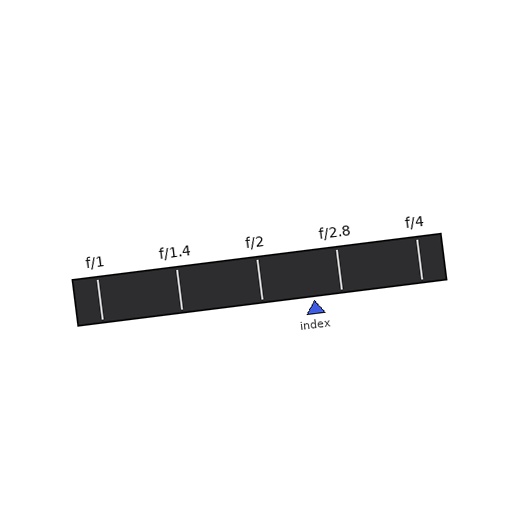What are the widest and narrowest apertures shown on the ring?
The widest aperture shown is f/1 and the narrowest is f/4.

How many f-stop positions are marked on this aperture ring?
There are 5 f-stop positions marked.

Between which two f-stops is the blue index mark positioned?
The index mark is between f/2 and f/2.8.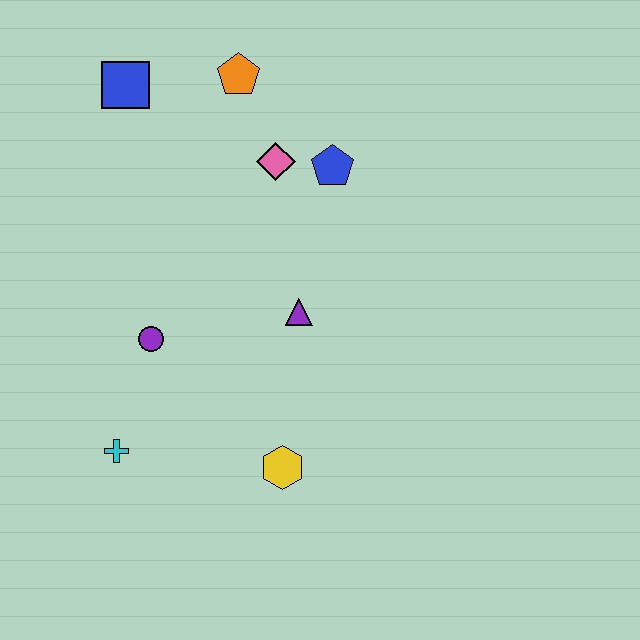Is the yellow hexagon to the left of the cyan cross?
No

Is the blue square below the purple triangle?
No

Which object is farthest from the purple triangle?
The blue square is farthest from the purple triangle.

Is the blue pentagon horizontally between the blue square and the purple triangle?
No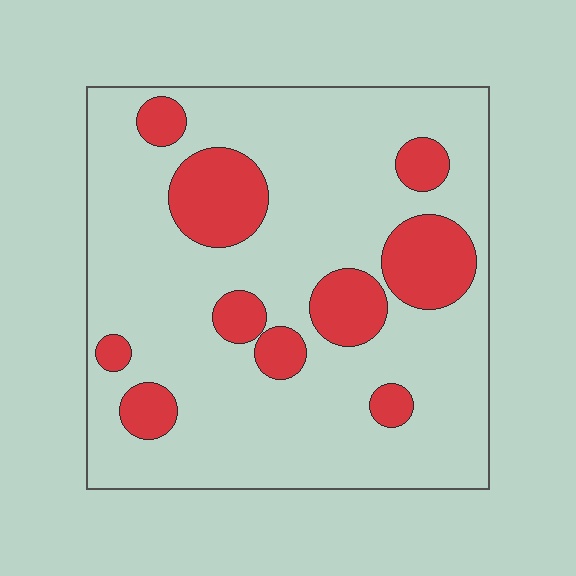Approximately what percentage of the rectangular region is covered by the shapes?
Approximately 20%.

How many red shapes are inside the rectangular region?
10.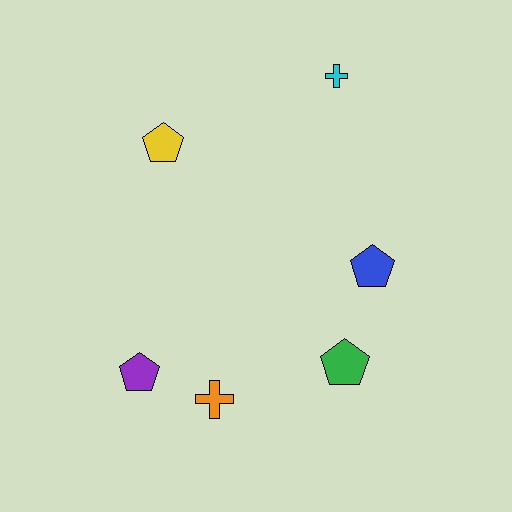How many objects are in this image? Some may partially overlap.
There are 6 objects.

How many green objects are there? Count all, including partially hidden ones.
There is 1 green object.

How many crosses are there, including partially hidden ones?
There are 2 crosses.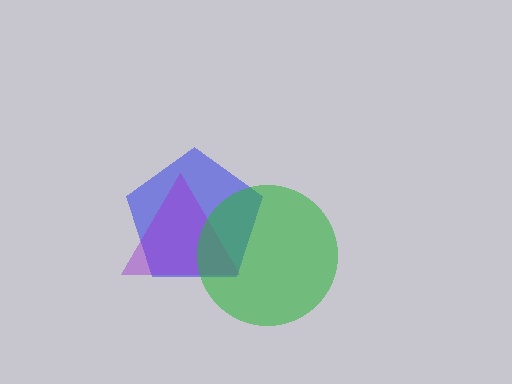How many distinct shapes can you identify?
There are 3 distinct shapes: a blue pentagon, a purple triangle, a green circle.